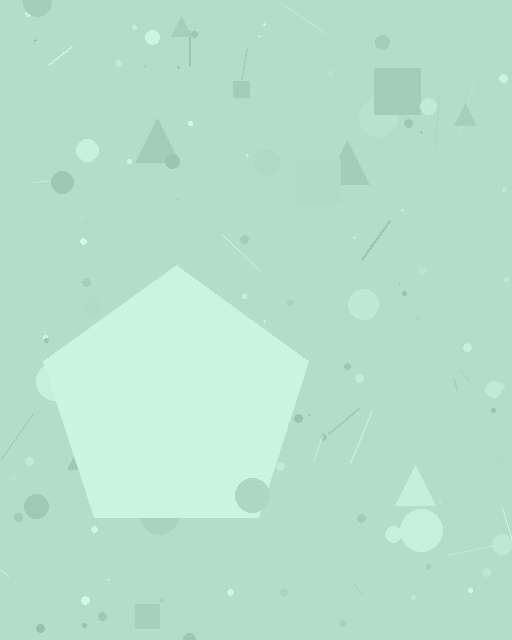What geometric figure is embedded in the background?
A pentagon is embedded in the background.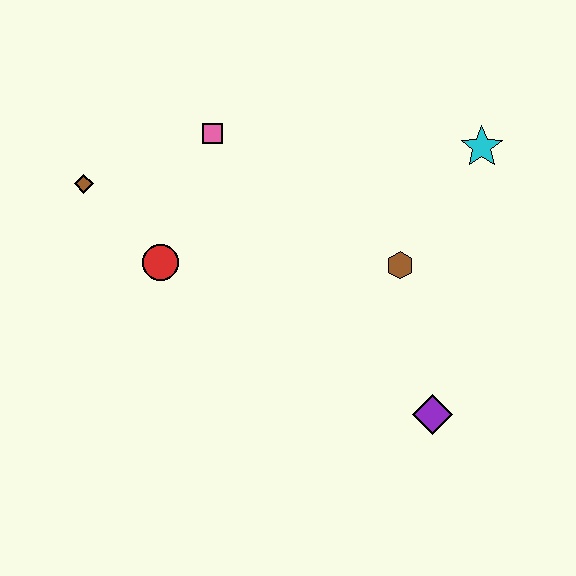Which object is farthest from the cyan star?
The brown diamond is farthest from the cyan star.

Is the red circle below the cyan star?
Yes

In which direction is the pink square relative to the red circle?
The pink square is above the red circle.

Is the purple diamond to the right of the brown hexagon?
Yes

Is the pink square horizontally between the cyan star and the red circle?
Yes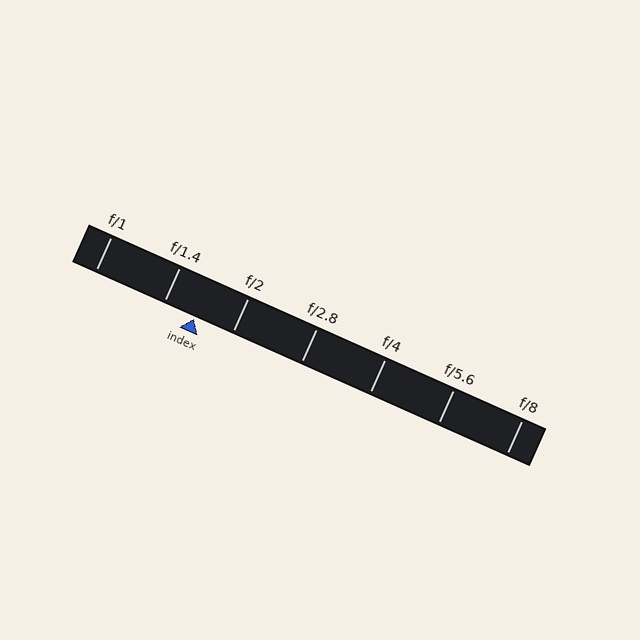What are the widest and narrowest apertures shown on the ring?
The widest aperture shown is f/1 and the narrowest is f/8.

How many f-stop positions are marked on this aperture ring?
There are 7 f-stop positions marked.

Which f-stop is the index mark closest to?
The index mark is closest to f/1.4.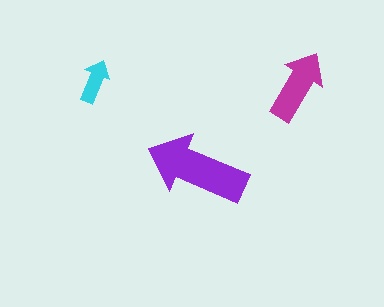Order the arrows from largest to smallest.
the purple one, the magenta one, the cyan one.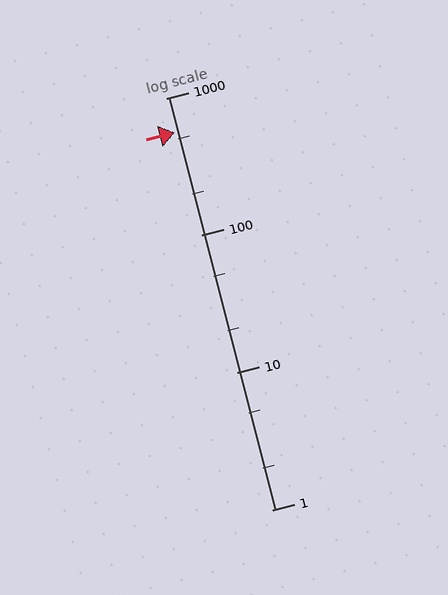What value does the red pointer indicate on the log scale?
The pointer indicates approximately 560.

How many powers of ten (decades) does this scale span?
The scale spans 3 decades, from 1 to 1000.